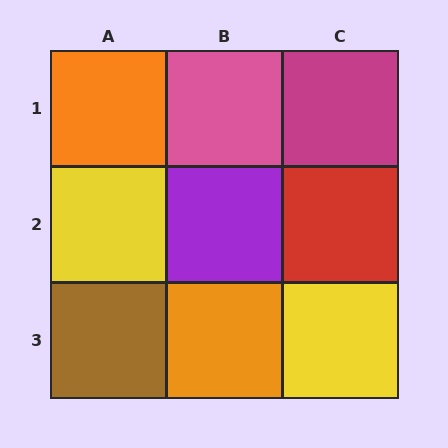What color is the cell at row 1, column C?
Magenta.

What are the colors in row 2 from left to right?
Yellow, purple, red.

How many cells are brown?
1 cell is brown.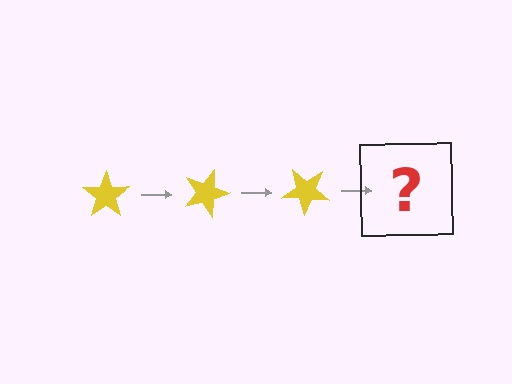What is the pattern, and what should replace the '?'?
The pattern is that the star rotates 20 degrees each step. The '?' should be a yellow star rotated 60 degrees.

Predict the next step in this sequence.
The next step is a yellow star rotated 60 degrees.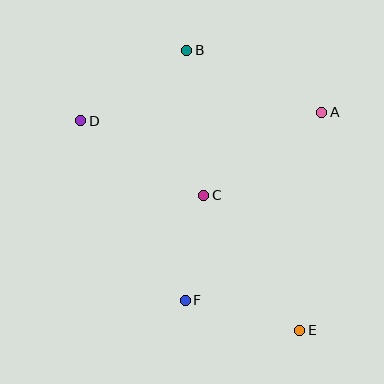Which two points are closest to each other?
Points C and F are closest to each other.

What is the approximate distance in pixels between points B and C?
The distance between B and C is approximately 146 pixels.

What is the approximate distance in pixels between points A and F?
The distance between A and F is approximately 233 pixels.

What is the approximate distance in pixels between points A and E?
The distance between A and E is approximately 219 pixels.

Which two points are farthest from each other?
Points D and E are farthest from each other.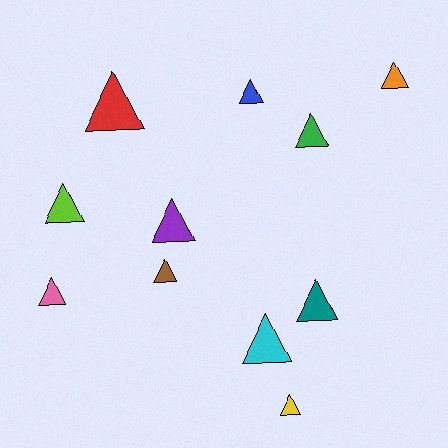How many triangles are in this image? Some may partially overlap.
There are 11 triangles.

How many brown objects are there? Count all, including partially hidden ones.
There is 1 brown object.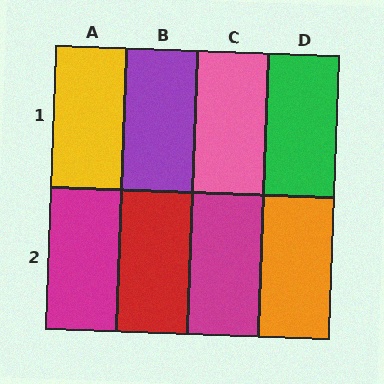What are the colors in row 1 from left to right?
Yellow, purple, pink, green.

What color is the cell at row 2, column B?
Red.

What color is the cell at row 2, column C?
Magenta.